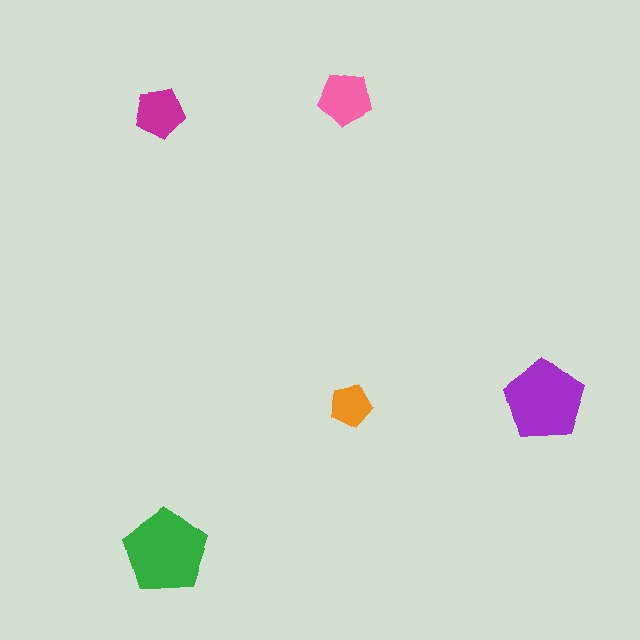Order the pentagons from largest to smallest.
the green one, the purple one, the pink one, the magenta one, the orange one.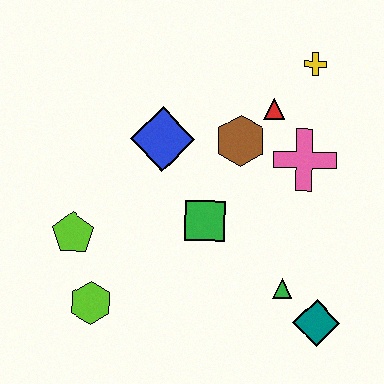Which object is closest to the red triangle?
The brown hexagon is closest to the red triangle.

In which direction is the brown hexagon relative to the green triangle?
The brown hexagon is above the green triangle.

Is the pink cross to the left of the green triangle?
No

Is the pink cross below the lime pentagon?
No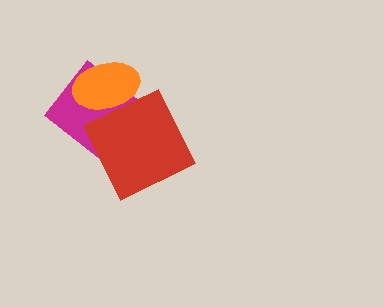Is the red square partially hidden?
No, no other shape covers it.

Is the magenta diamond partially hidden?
Yes, it is partially covered by another shape.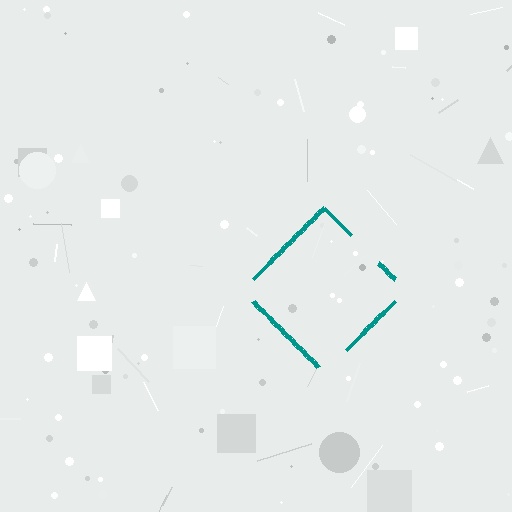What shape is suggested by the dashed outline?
The dashed outline suggests a diamond.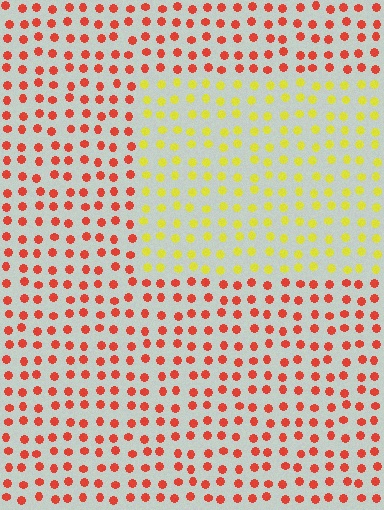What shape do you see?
I see a rectangle.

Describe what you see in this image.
The image is filled with small red elements in a uniform arrangement. A rectangle-shaped region is visible where the elements are tinted to a slightly different hue, forming a subtle color boundary.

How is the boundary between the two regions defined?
The boundary is defined purely by a slight shift in hue (about 58 degrees). Spacing, size, and orientation are identical on both sides.